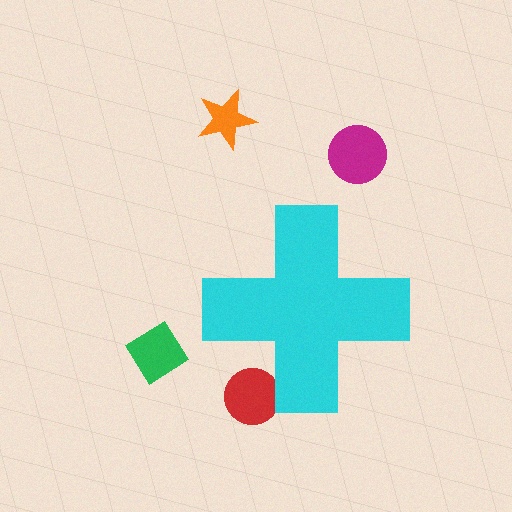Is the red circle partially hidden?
Yes, the red circle is partially hidden behind the cyan cross.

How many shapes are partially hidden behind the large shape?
1 shape is partially hidden.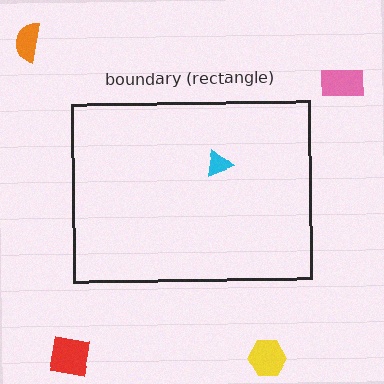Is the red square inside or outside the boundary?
Outside.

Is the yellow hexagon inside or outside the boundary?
Outside.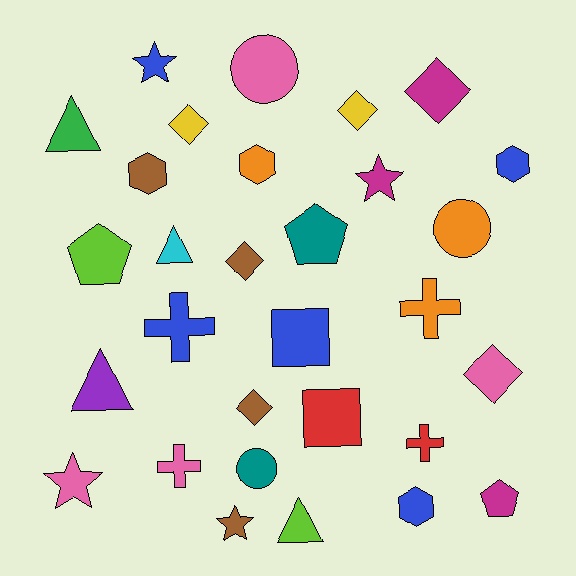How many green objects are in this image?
There is 1 green object.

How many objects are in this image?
There are 30 objects.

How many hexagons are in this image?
There are 4 hexagons.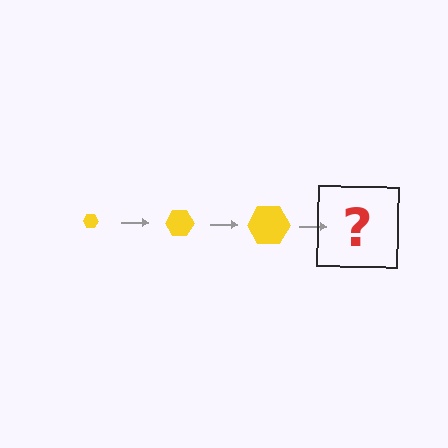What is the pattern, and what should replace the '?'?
The pattern is that the hexagon gets progressively larger each step. The '?' should be a yellow hexagon, larger than the previous one.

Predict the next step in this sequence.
The next step is a yellow hexagon, larger than the previous one.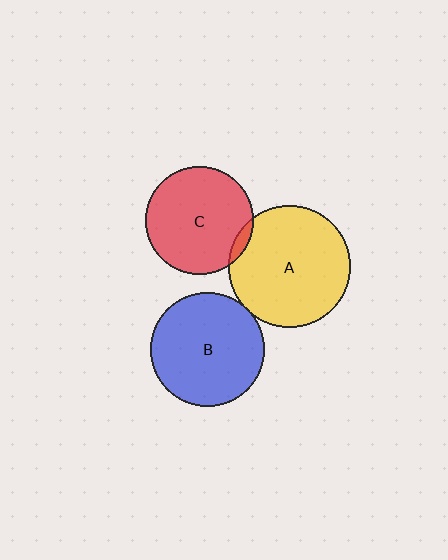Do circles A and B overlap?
Yes.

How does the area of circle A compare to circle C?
Approximately 1.3 times.